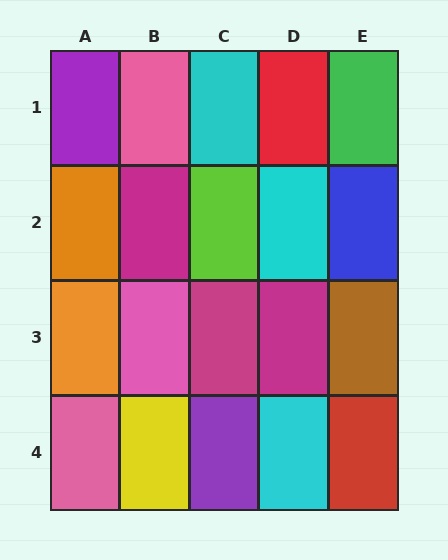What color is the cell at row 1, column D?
Red.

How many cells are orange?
2 cells are orange.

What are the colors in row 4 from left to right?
Pink, yellow, purple, cyan, red.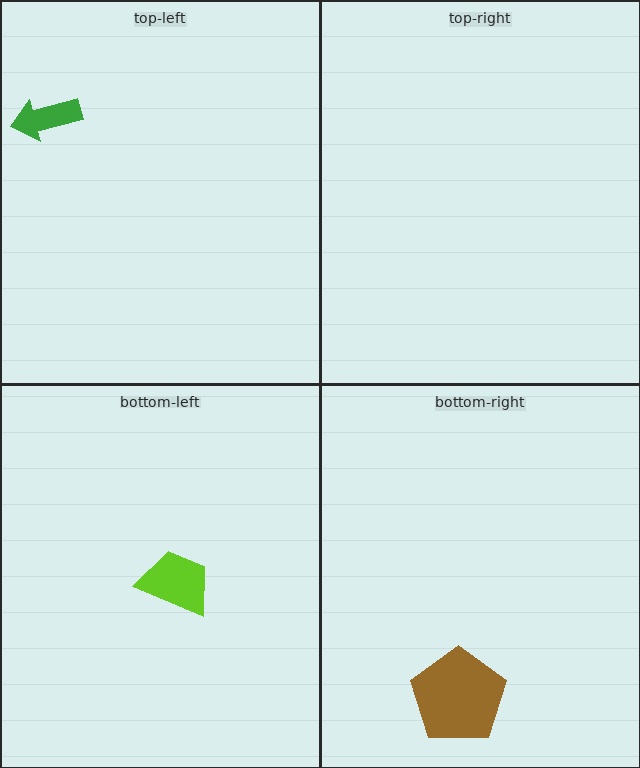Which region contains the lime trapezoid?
The bottom-left region.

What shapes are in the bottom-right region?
The brown pentagon.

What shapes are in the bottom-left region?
The lime trapezoid.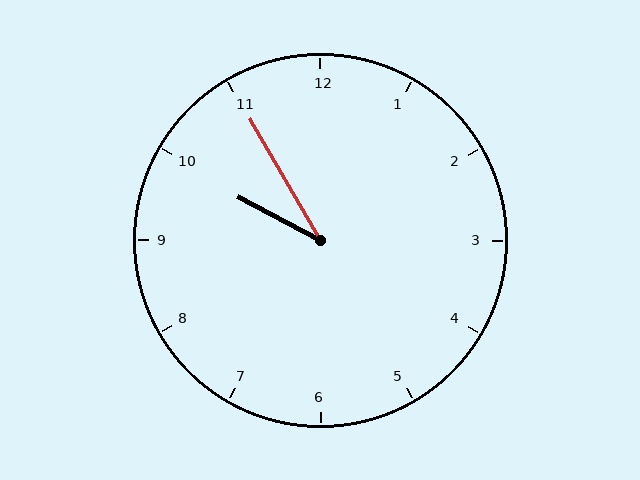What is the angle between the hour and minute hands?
Approximately 32 degrees.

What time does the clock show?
9:55.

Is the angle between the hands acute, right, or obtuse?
It is acute.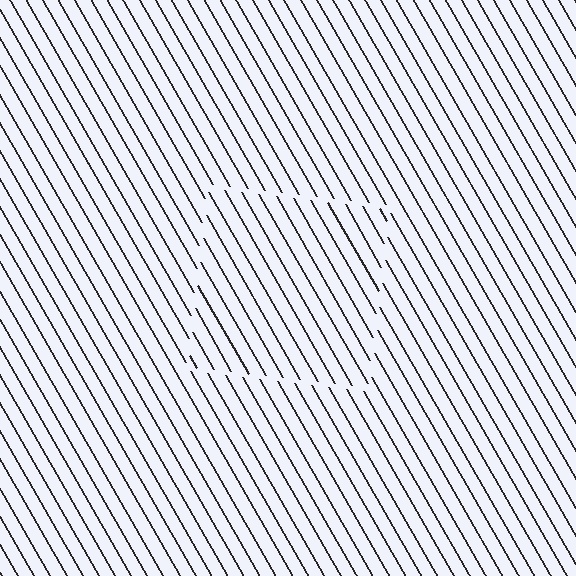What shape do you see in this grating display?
An illusory square. The interior of the shape contains the same grating, shifted by half a period — the contour is defined by the phase discontinuity where line-ends from the inner and outer gratings abut.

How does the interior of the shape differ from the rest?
The interior of the shape contains the same grating, shifted by half a period — the contour is defined by the phase discontinuity where line-ends from the inner and outer gratings abut.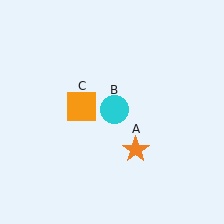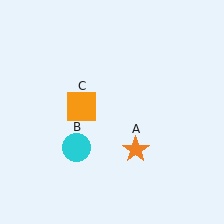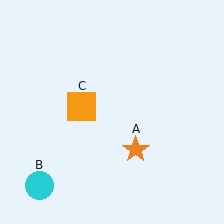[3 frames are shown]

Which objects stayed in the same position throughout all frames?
Orange star (object A) and orange square (object C) remained stationary.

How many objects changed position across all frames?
1 object changed position: cyan circle (object B).